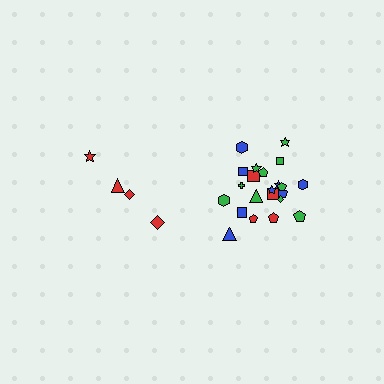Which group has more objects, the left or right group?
The right group.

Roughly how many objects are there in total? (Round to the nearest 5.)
Roughly 25 objects in total.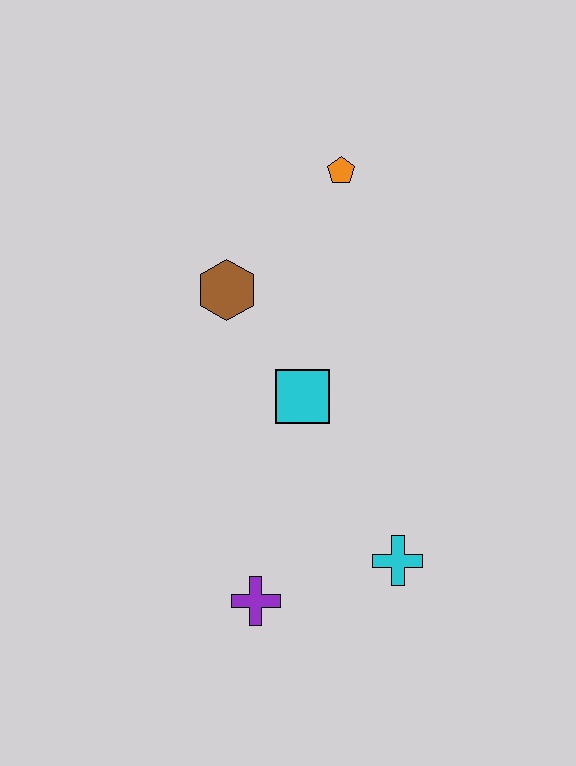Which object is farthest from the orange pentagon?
The purple cross is farthest from the orange pentagon.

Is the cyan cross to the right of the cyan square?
Yes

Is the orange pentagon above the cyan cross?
Yes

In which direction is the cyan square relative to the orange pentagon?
The cyan square is below the orange pentagon.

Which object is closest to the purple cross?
The cyan cross is closest to the purple cross.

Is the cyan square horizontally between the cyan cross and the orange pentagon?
No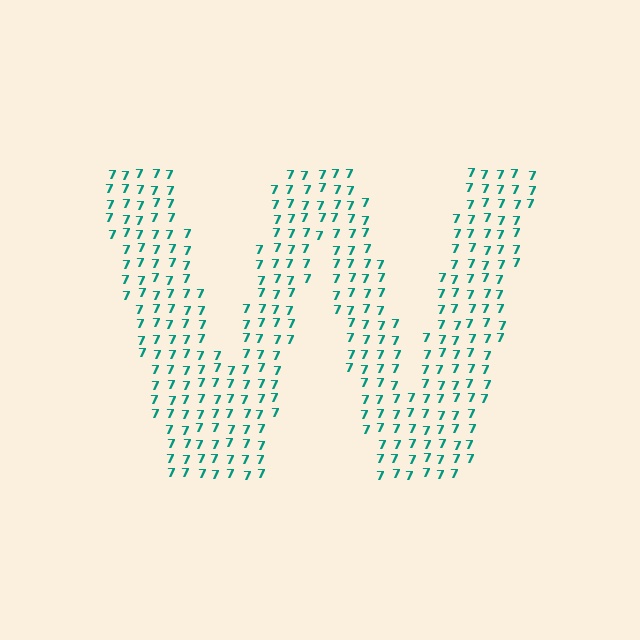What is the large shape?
The large shape is the letter W.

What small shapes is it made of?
It is made of small digit 7's.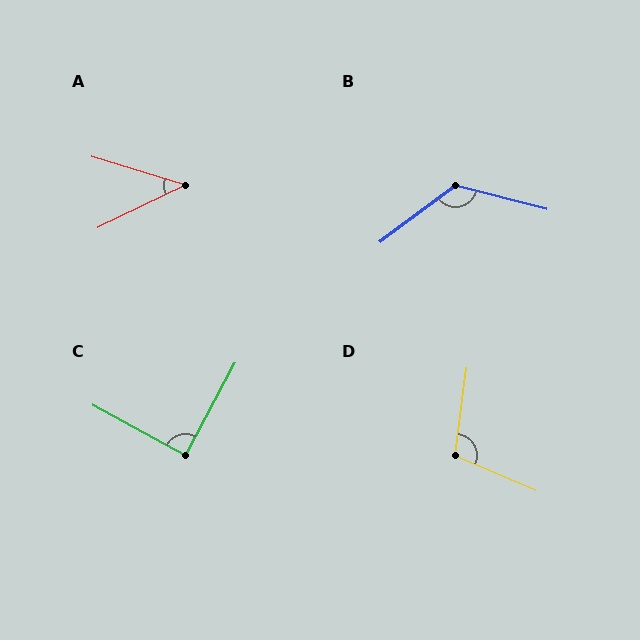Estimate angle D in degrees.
Approximately 106 degrees.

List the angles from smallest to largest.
A (42°), C (89°), D (106°), B (129°).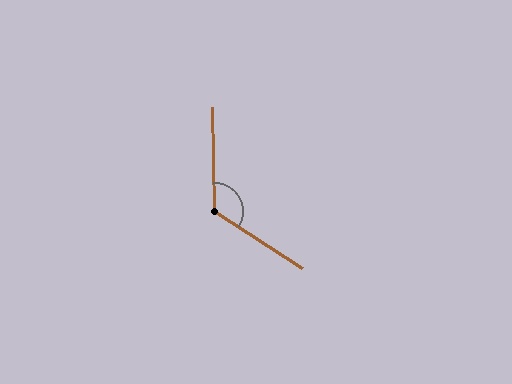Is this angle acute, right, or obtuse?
It is obtuse.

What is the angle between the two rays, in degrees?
Approximately 124 degrees.